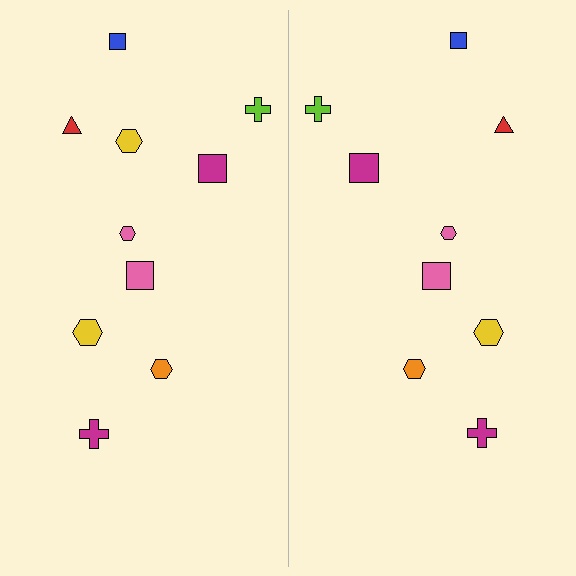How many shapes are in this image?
There are 19 shapes in this image.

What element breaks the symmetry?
A yellow hexagon is missing from the right side.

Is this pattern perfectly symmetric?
No, the pattern is not perfectly symmetric. A yellow hexagon is missing from the right side.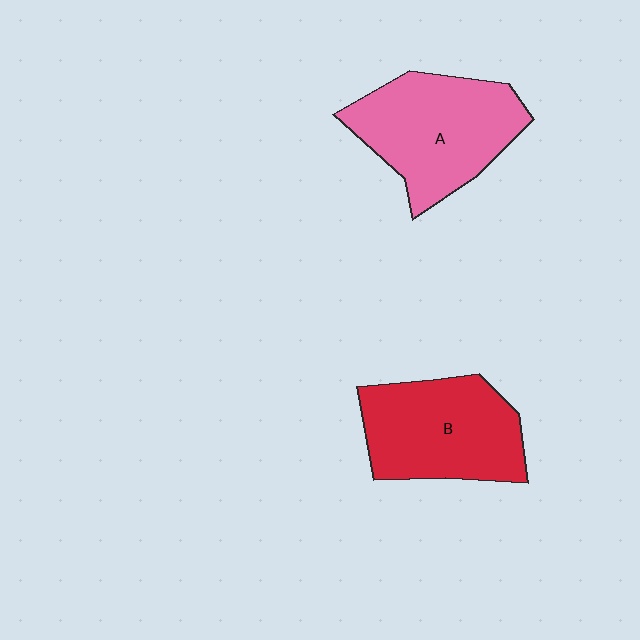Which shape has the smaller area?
Shape B (red).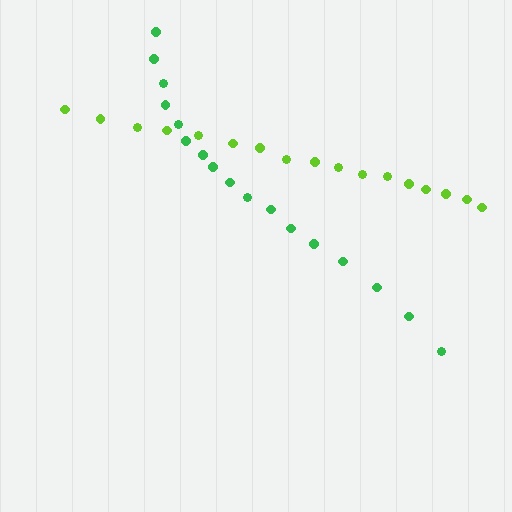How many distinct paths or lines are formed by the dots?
There are 2 distinct paths.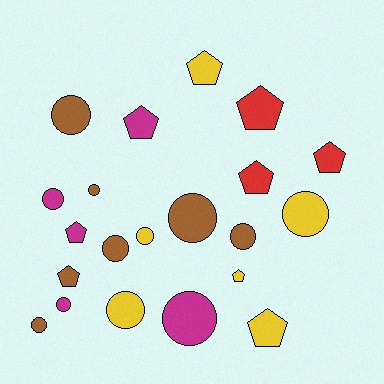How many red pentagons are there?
There are 3 red pentagons.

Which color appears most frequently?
Brown, with 7 objects.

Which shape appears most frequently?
Circle, with 12 objects.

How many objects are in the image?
There are 21 objects.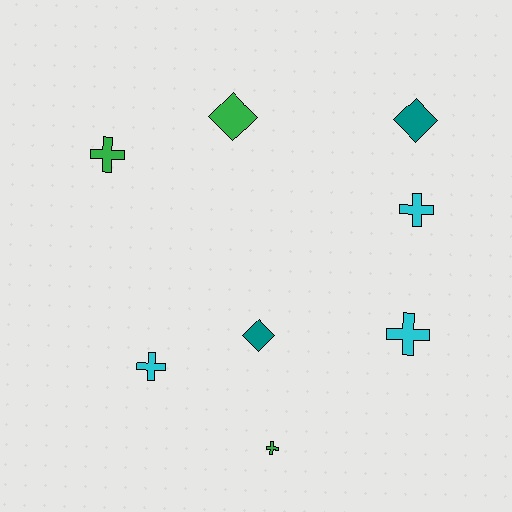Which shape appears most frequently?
Cross, with 5 objects.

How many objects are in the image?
There are 8 objects.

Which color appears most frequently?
Green, with 3 objects.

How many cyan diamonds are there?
There are no cyan diamonds.